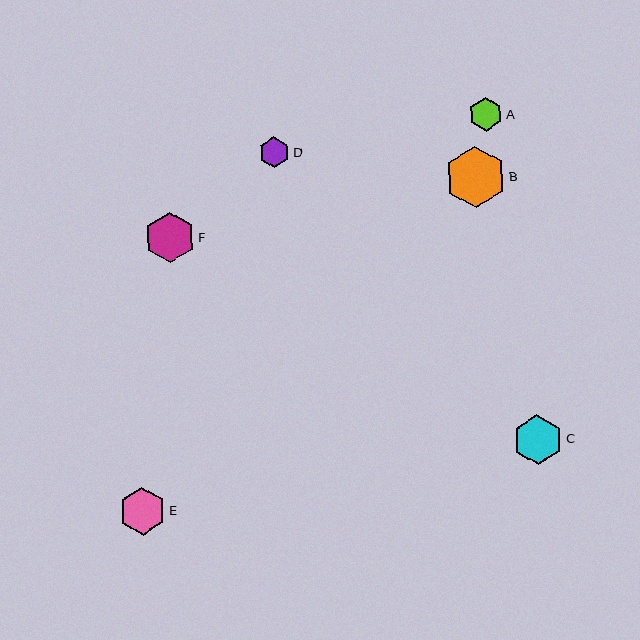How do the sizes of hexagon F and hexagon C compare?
Hexagon F and hexagon C are approximately the same size.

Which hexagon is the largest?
Hexagon B is the largest with a size of approximately 61 pixels.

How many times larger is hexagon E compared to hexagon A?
Hexagon E is approximately 1.4 times the size of hexagon A.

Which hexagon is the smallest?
Hexagon D is the smallest with a size of approximately 31 pixels.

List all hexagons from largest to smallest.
From largest to smallest: B, F, C, E, A, D.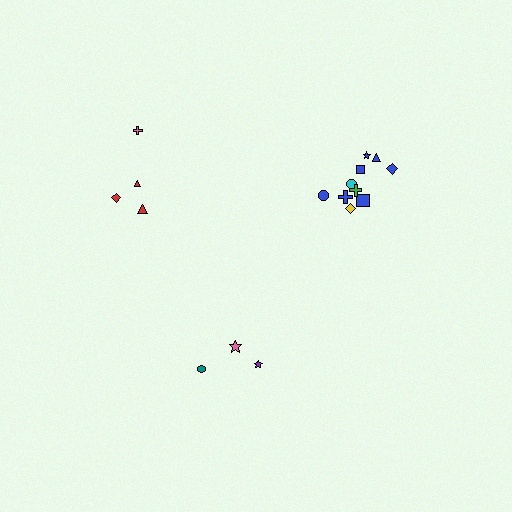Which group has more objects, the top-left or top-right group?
The top-right group.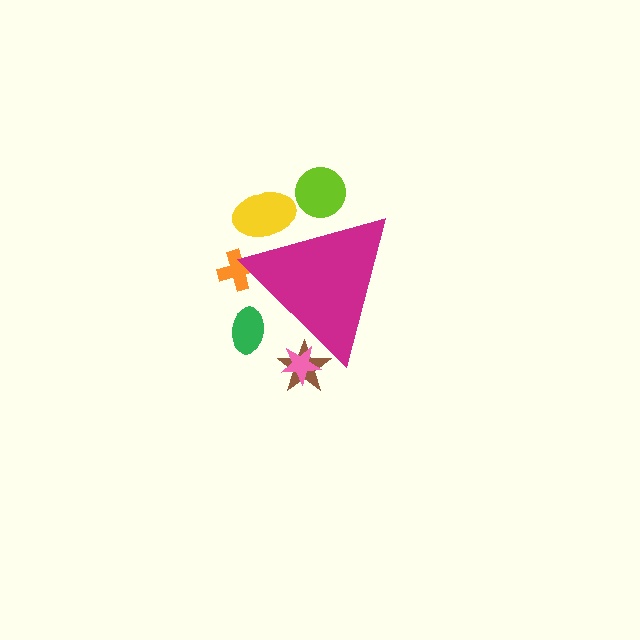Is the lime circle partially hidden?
Yes, the lime circle is partially hidden behind the magenta triangle.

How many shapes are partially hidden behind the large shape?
6 shapes are partially hidden.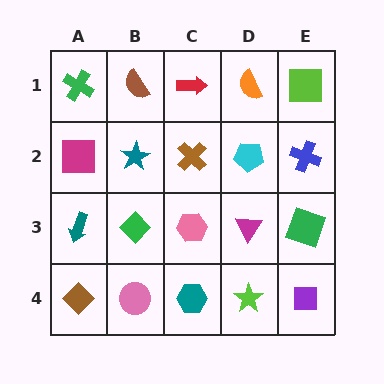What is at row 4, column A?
A brown diamond.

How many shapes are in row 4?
5 shapes.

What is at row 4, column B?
A pink circle.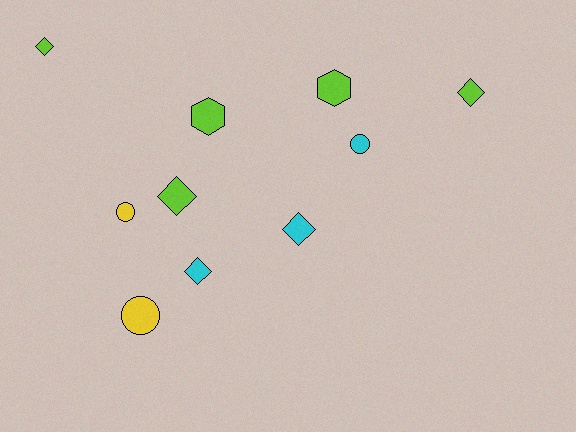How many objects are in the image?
There are 10 objects.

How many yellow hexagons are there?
There are no yellow hexagons.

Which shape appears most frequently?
Diamond, with 5 objects.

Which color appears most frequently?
Lime, with 5 objects.